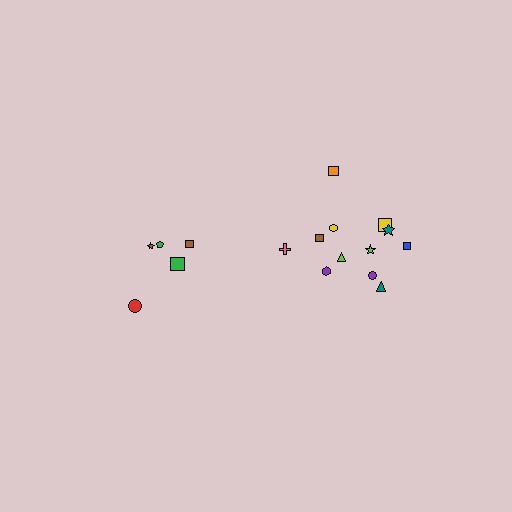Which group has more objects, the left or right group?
The right group.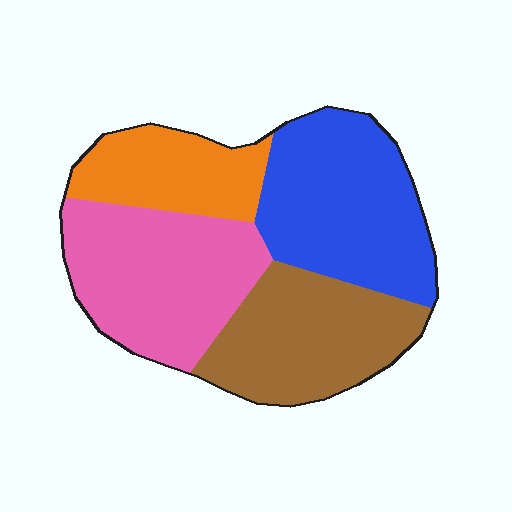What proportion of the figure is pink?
Pink takes up between a quarter and a half of the figure.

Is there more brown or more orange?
Brown.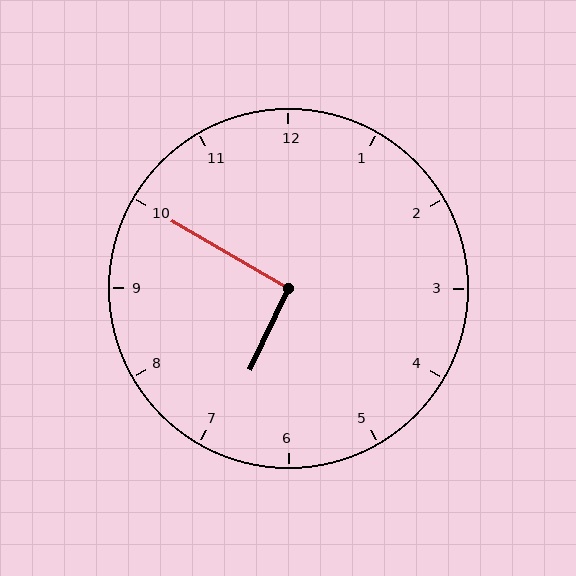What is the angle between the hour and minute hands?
Approximately 95 degrees.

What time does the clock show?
6:50.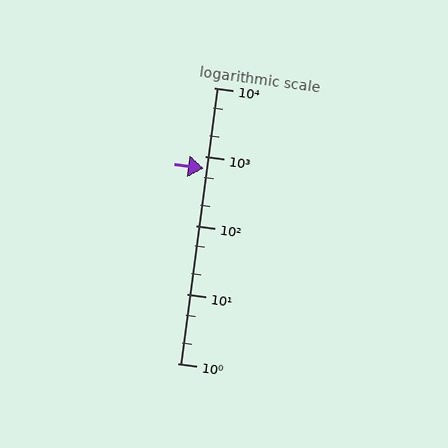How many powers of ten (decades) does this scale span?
The scale spans 4 decades, from 1 to 10000.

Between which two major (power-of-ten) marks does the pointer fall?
The pointer is between 100 and 1000.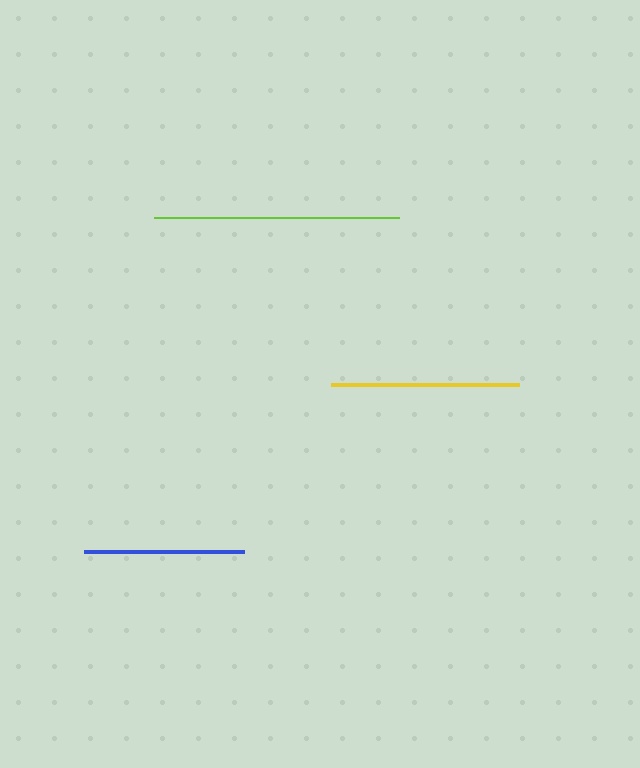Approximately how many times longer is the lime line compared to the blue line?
The lime line is approximately 1.5 times the length of the blue line.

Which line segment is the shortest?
The blue line is the shortest at approximately 160 pixels.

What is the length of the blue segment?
The blue segment is approximately 160 pixels long.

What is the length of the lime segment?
The lime segment is approximately 244 pixels long.